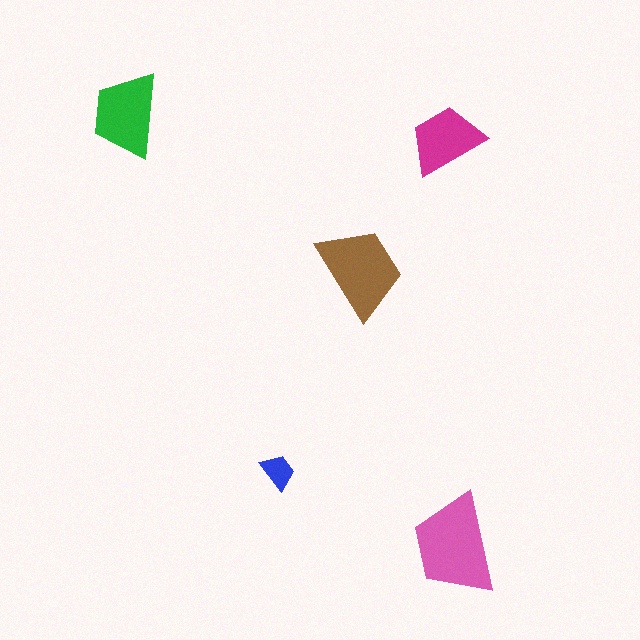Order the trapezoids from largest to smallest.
the pink one, the brown one, the green one, the magenta one, the blue one.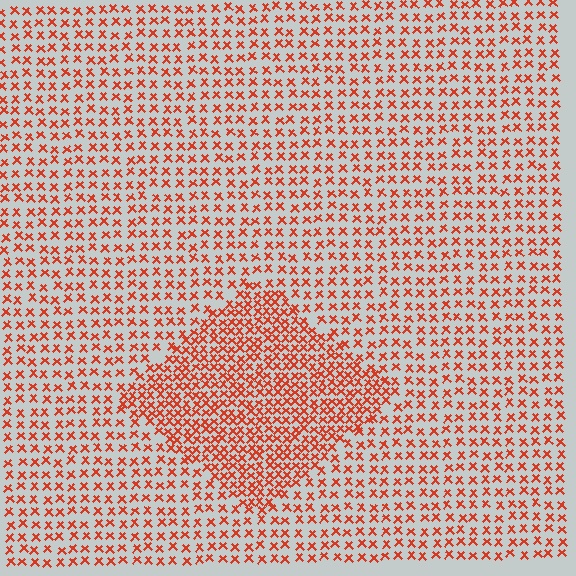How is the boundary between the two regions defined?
The boundary is defined by a change in element density (approximately 1.9x ratio). All elements are the same color, size, and shape.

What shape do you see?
I see a diamond.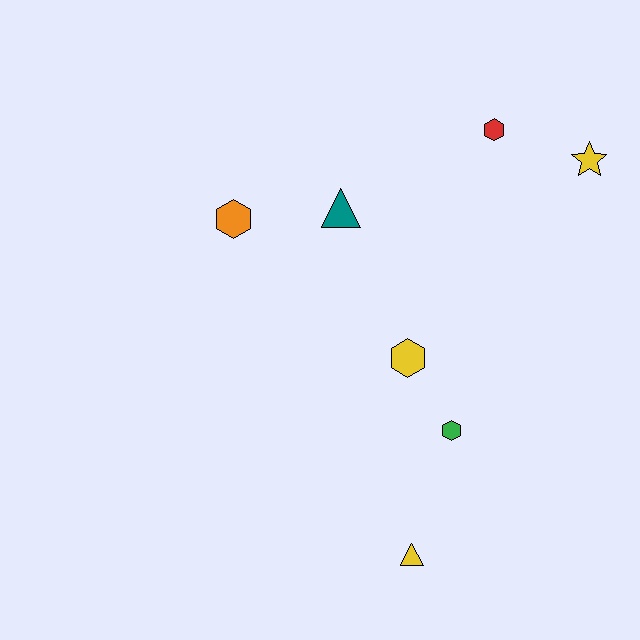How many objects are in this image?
There are 7 objects.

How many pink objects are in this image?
There are no pink objects.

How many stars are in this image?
There is 1 star.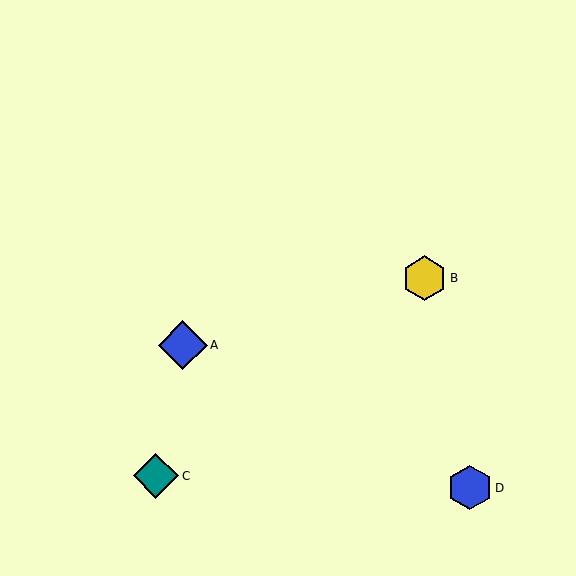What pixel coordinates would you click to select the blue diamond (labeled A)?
Click at (183, 345) to select the blue diamond A.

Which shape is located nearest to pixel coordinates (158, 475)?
The teal diamond (labeled C) at (156, 476) is nearest to that location.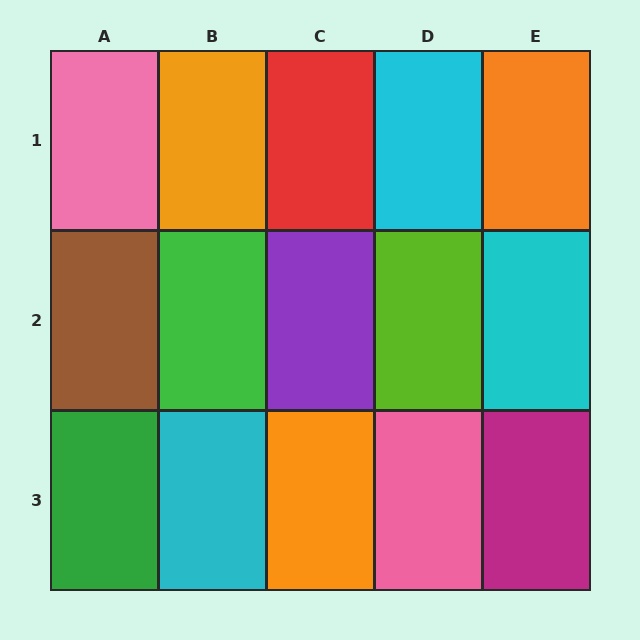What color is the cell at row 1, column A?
Pink.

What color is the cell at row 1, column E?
Orange.